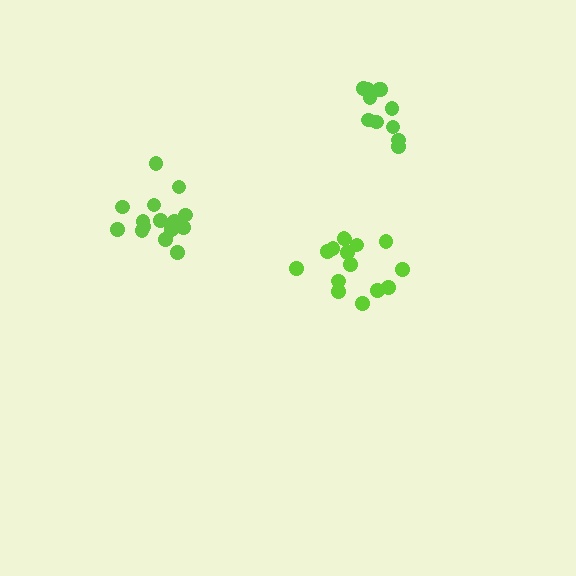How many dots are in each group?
Group 1: 16 dots, Group 2: 11 dots, Group 3: 15 dots (42 total).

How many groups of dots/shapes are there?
There are 3 groups.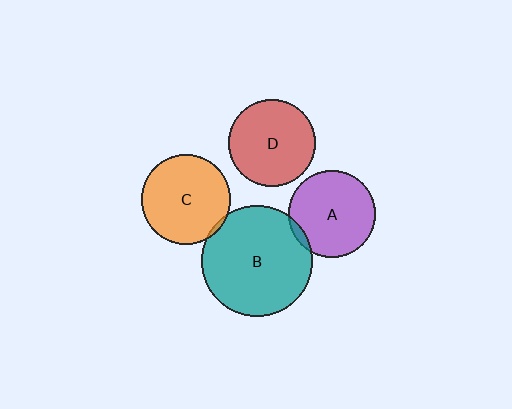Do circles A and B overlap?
Yes.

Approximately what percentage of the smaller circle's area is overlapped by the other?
Approximately 5%.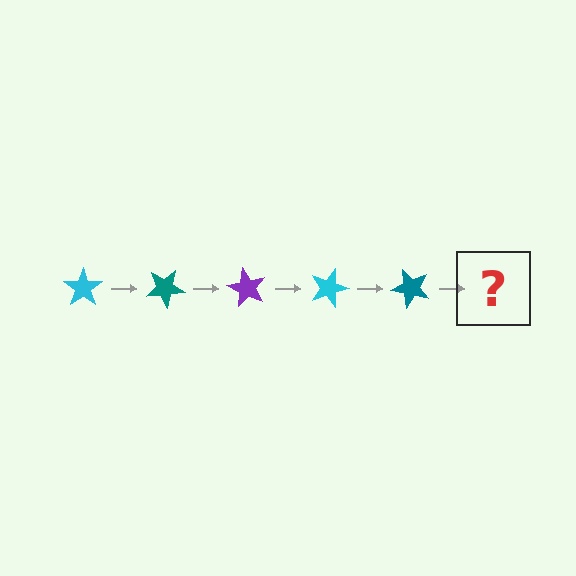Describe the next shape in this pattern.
It should be a purple star, rotated 150 degrees from the start.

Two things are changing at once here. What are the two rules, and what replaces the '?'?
The two rules are that it rotates 30 degrees each step and the color cycles through cyan, teal, and purple. The '?' should be a purple star, rotated 150 degrees from the start.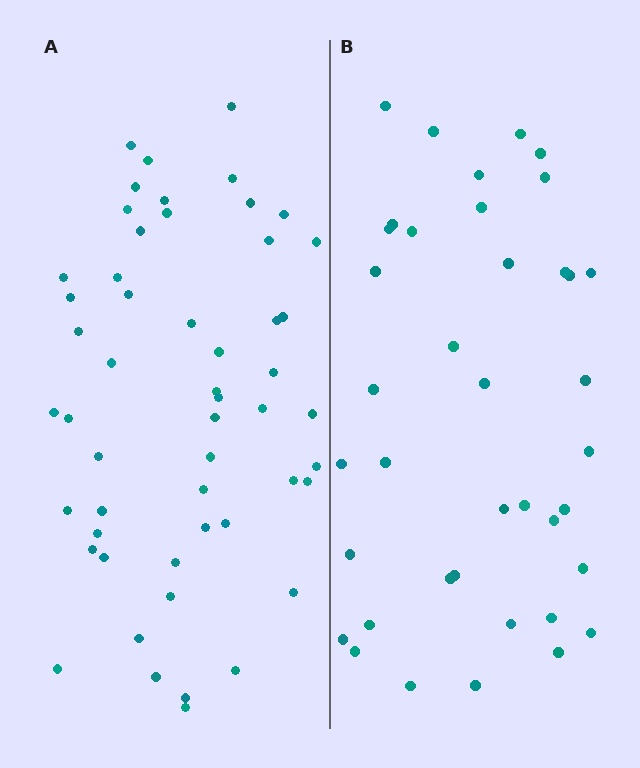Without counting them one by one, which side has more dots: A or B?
Region A (the left region) has more dots.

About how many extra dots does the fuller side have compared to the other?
Region A has approximately 15 more dots than region B.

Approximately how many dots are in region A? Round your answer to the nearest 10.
About 50 dots. (The exact count is 53, which rounds to 50.)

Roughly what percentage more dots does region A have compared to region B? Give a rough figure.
About 35% more.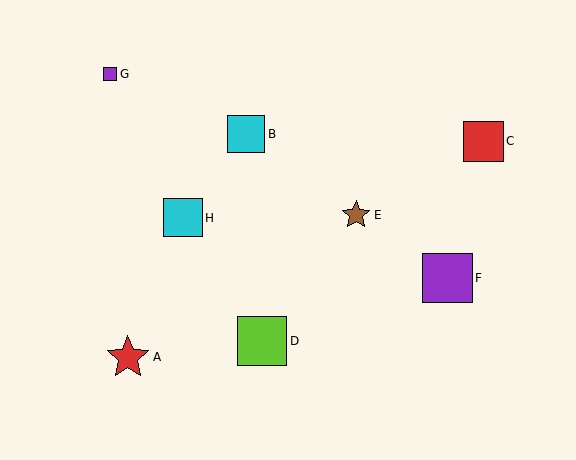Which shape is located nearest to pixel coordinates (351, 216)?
The brown star (labeled E) at (356, 215) is nearest to that location.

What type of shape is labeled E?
Shape E is a brown star.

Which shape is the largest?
The purple square (labeled F) is the largest.